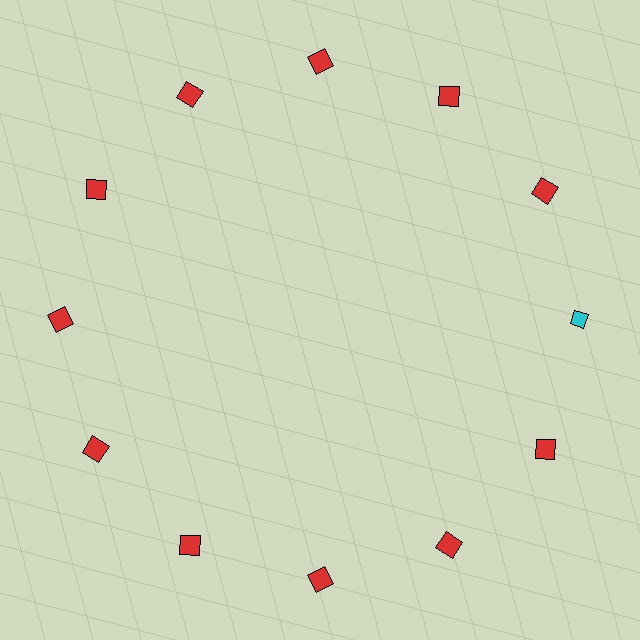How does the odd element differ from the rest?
It differs in both color (cyan instead of red) and shape (diamond instead of square).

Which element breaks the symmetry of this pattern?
The cyan diamond at roughly the 3 o'clock position breaks the symmetry. All other shapes are red squares.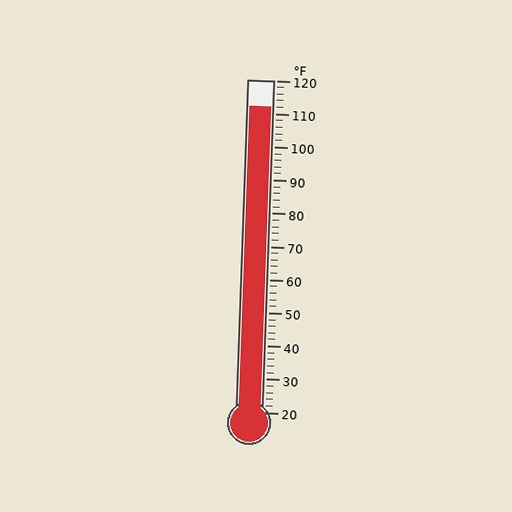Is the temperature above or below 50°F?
The temperature is above 50°F.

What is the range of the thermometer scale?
The thermometer scale ranges from 20°F to 120°F.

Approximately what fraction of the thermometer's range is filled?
The thermometer is filled to approximately 90% of its range.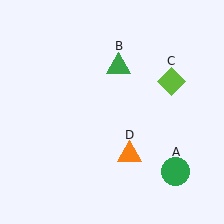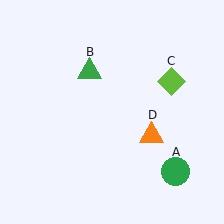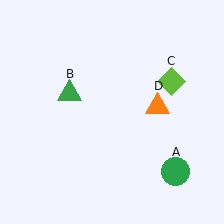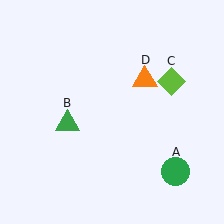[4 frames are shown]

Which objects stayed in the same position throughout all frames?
Green circle (object A) and lime diamond (object C) remained stationary.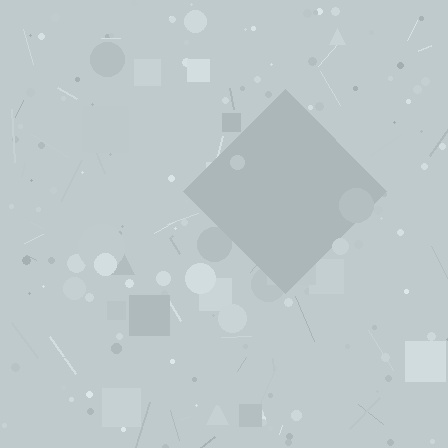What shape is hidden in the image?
A diamond is hidden in the image.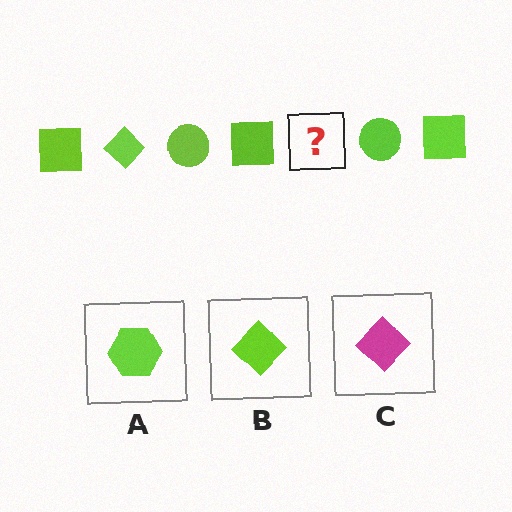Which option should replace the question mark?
Option B.